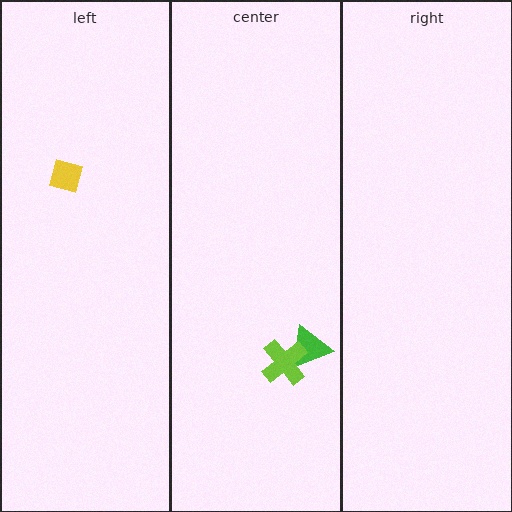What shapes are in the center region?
The green triangle, the lime cross.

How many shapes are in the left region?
1.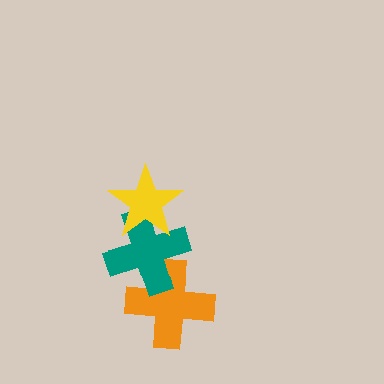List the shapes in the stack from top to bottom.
From top to bottom: the yellow star, the teal cross, the orange cross.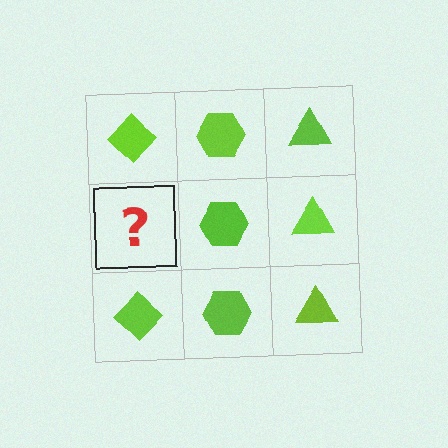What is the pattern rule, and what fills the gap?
The rule is that each column has a consistent shape. The gap should be filled with a lime diamond.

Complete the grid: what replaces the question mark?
The question mark should be replaced with a lime diamond.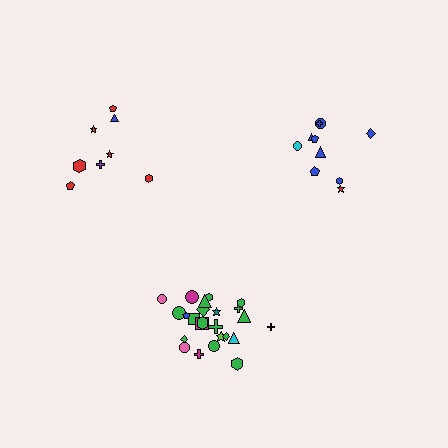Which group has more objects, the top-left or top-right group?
The top-right group.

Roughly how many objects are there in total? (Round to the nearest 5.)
Roughly 45 objects in total.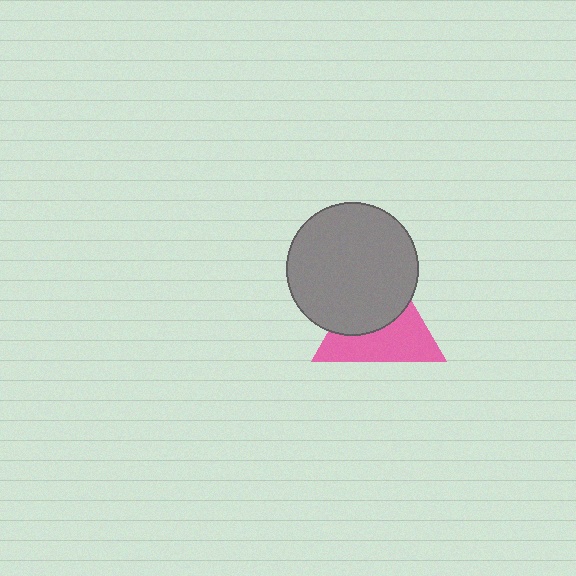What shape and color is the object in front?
The object in front is a gray circle.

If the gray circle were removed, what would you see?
You would see the complete pink triangle.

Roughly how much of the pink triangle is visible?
About half of it is visible (roughly 51%).